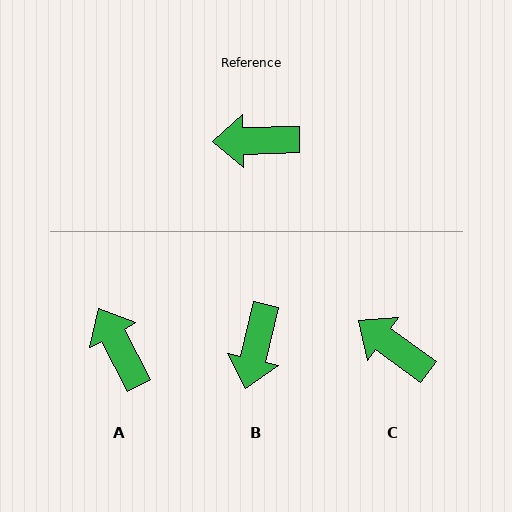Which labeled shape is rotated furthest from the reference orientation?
B, about 75 degrees away.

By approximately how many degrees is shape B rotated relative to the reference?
Approximately 75 degrees counter-clockwise.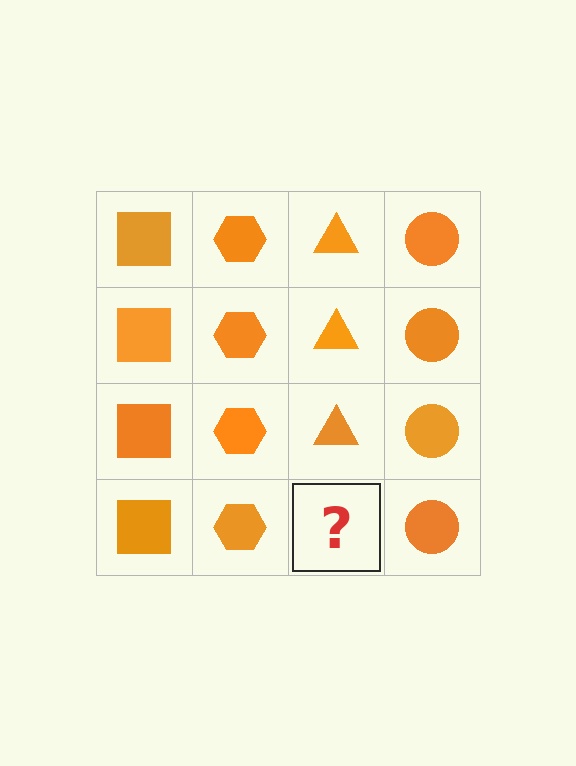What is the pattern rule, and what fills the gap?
The rule is that each column has a consistent shape. The gap should be filled with an orange triangle.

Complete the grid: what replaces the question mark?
The question mark should be replaced with an orange triangle.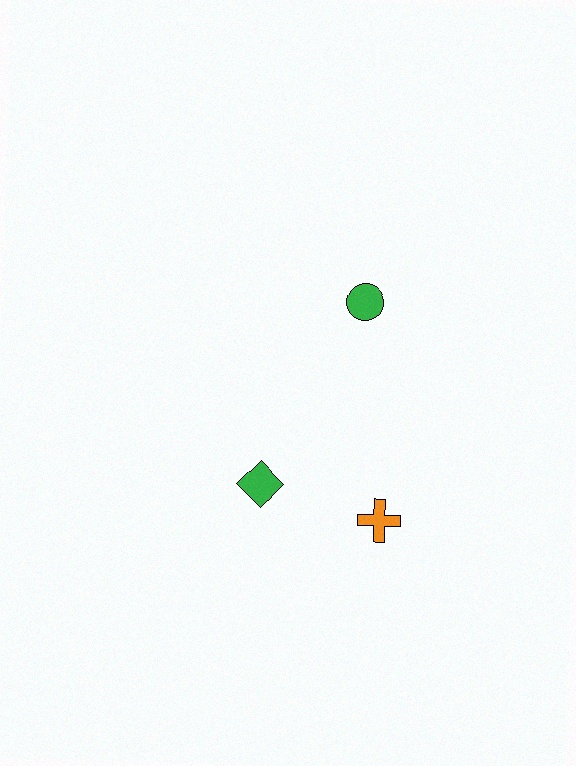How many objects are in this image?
There are 3 objects.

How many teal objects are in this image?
There are no teal objects.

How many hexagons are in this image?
There are no hexagons.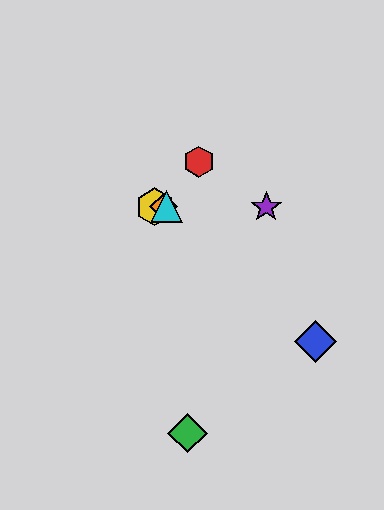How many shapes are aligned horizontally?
4 shapes (the yellow hexagon, the purple star, the orange diamond, the cyan triangle) are aligned horizontally.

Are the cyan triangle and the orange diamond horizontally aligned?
Yes, both are at y≈207.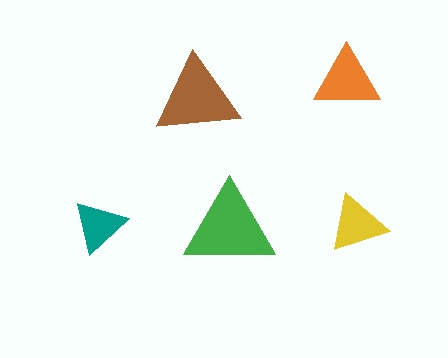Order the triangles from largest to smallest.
the green one, the brown one, the orange one, the yellow one, the teal one.